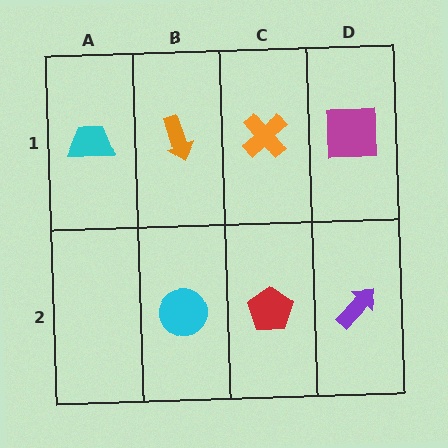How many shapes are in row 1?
4 shapes.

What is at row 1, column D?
A magenta square.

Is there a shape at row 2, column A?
No, that cell is empty.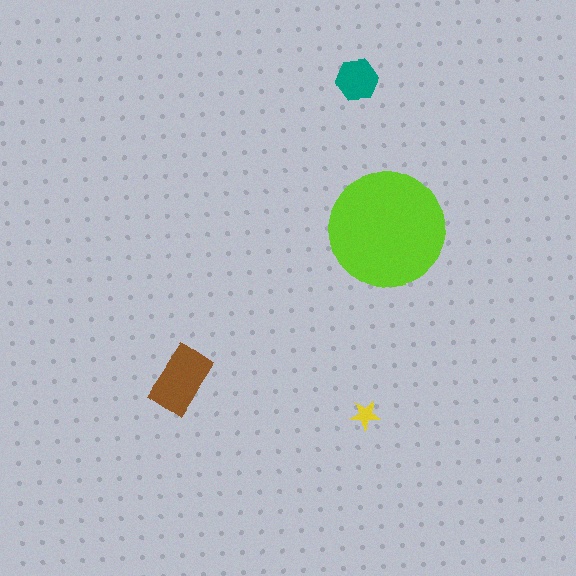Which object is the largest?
The lime circle.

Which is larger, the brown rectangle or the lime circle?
The lime circle.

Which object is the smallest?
The yellow star.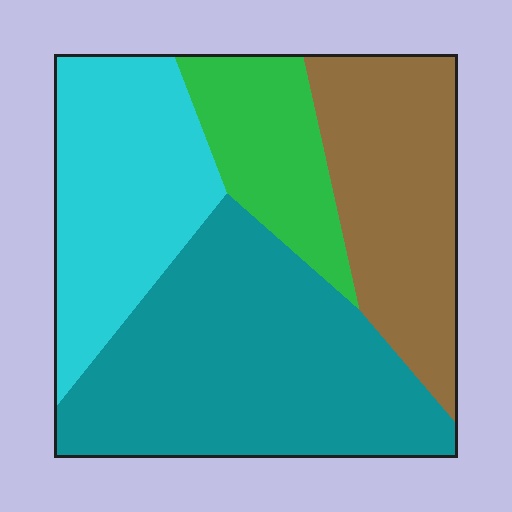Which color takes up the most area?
Teal, at roughly 40%.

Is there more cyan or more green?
Cyan.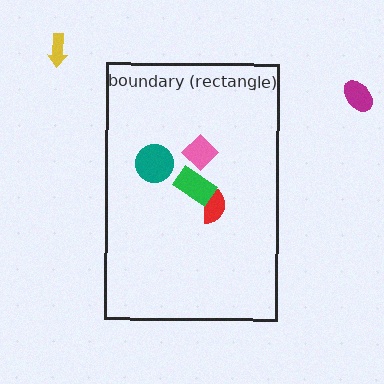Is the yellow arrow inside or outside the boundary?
Outside.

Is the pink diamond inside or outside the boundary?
Inside.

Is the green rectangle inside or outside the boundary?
Inside.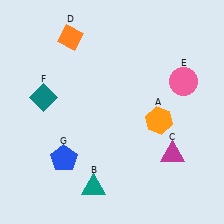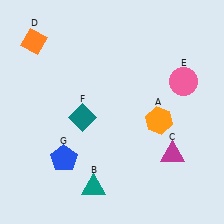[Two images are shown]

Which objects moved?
The objects that moved are: the orange diamond (D), the teal diamond (F).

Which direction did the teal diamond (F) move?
The teal diamond (F) moved right.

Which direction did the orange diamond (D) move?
The orange diamond (D) moved left.